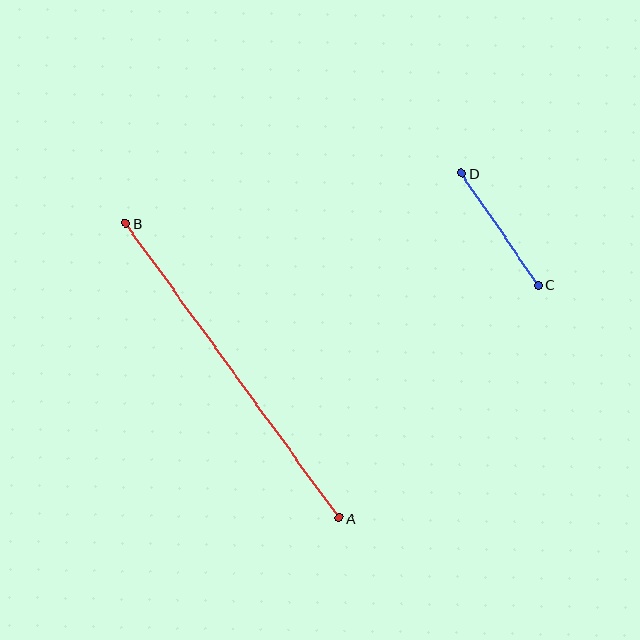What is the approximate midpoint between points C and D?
The midpoint is at approximately (500, 229) pixels.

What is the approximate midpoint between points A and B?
The midpoint is at approximately (232, 371) pixels.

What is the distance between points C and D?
The distance is approximately 135 pixels.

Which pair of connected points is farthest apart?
Points A and B are farthest apart.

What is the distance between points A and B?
The distance is approximately 364 pixels.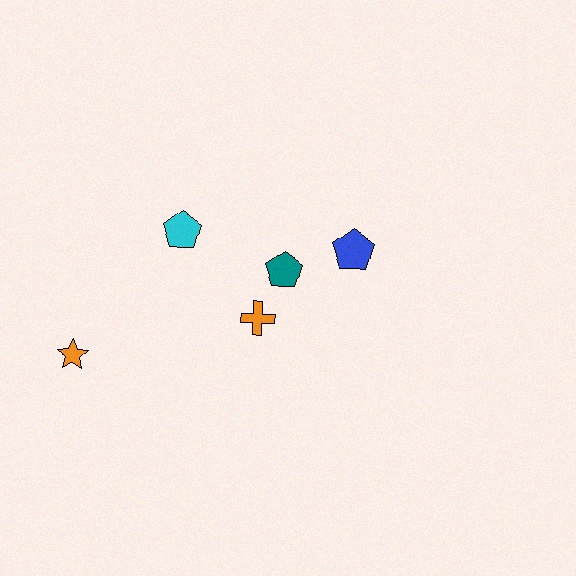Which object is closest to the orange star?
The cyan pentagon is closest to the orange star.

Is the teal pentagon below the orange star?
No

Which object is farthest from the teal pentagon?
The orange star is farthest from the teal pentagon.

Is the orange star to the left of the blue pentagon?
Yes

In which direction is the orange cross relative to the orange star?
The orange cross is to the right of the orange star.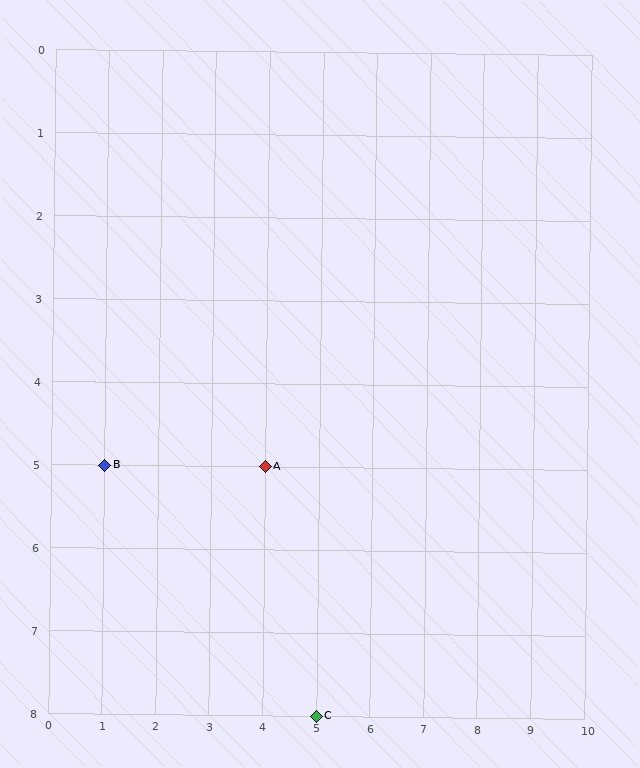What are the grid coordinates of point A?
Point A is at grid coordinates (4, 5).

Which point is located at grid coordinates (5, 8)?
Point C is at (5, 8).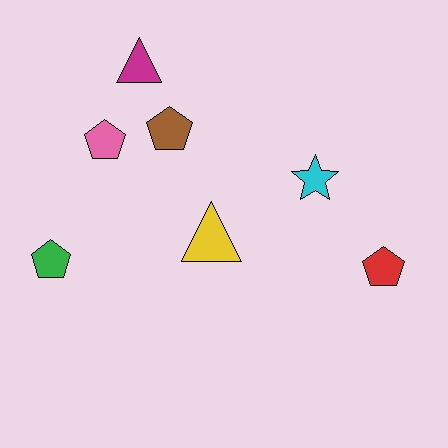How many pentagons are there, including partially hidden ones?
There are 4 pentagons.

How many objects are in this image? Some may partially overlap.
There are 7 objects.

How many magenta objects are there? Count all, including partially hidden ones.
There is 1 magenta object.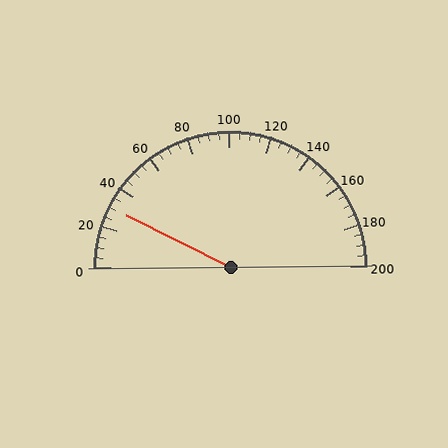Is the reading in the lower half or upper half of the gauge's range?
The reading is in the lower half of the range (0 to 200).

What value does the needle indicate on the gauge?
The needle indicates approximately 30.